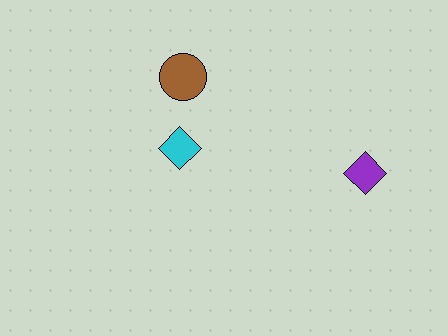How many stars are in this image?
There are no stars.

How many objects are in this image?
There are 3 objects.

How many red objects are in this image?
There are no red objects.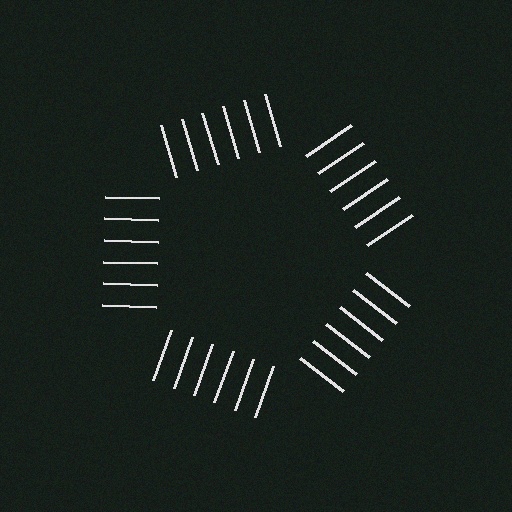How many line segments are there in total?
30 — 6 along each of the 5 edges.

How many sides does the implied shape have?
5 sides — the line-ends trace a pentagon.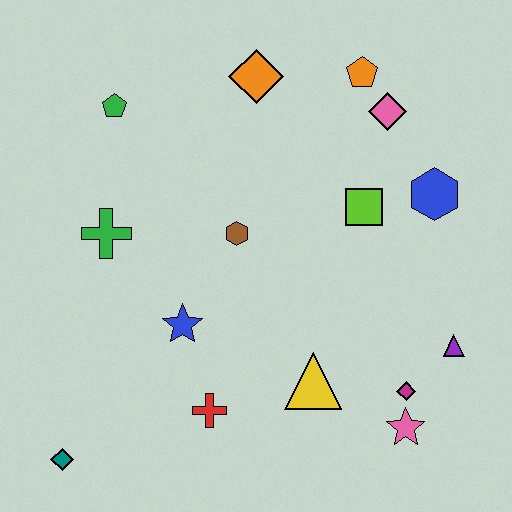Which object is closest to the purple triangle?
The magenta diamond is closest to the purple triangle.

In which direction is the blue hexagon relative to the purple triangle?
The blue hexagon is above the purple triangle.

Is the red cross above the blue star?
No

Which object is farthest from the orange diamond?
The teal diamond is farthest from the orange diamond.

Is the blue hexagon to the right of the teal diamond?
Yes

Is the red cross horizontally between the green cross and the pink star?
Yes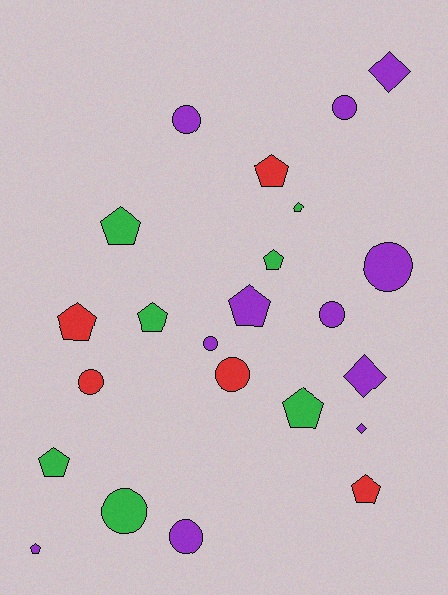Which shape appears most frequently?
Pentagon, with 11 objects.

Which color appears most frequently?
Purple, with 11 objects.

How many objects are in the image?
There are 23 objects.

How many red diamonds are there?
There are no red diamonds.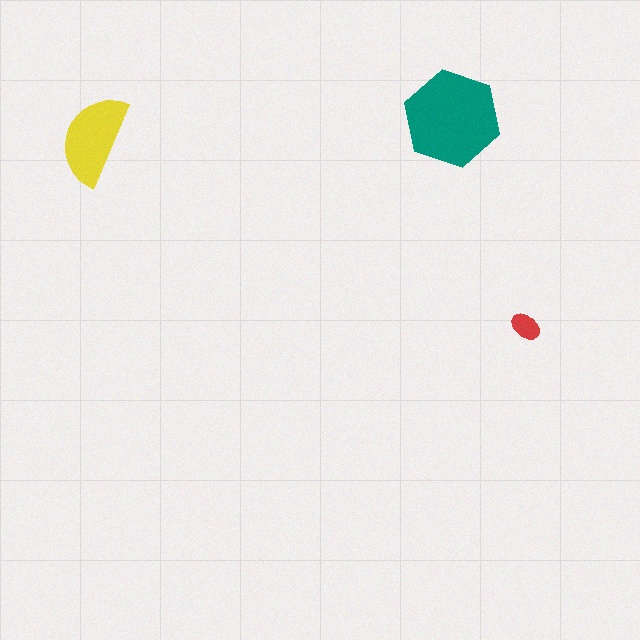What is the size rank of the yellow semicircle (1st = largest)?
2nd.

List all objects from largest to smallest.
The teal hexagon, the yellow semicircle, the red ellipse.